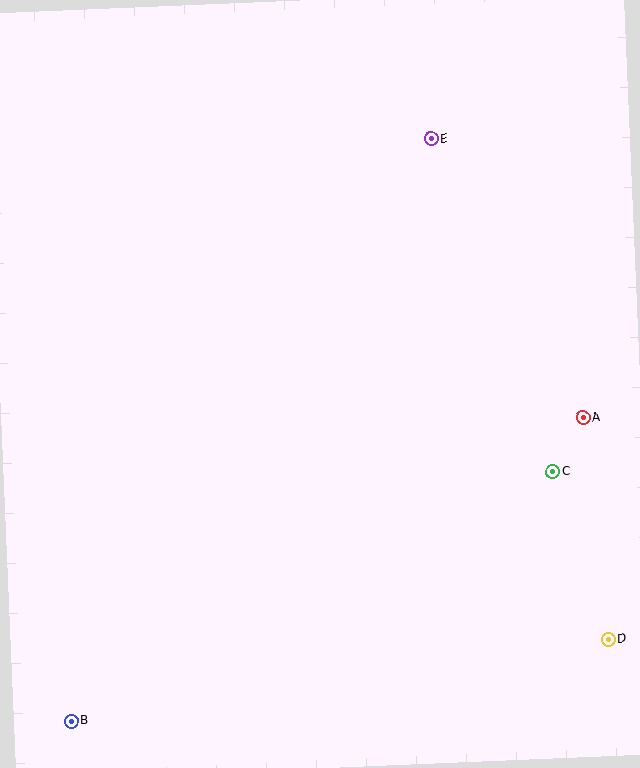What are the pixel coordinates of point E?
Point E is at (431, 139).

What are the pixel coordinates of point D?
Point D is at (608, 639).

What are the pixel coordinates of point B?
Point B is at (71, 721).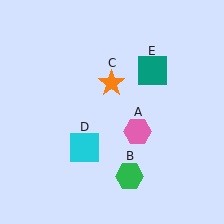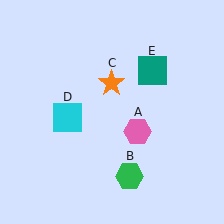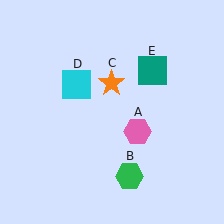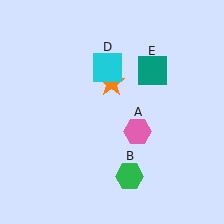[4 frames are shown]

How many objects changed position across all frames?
1 object changed position: cyan square (object D).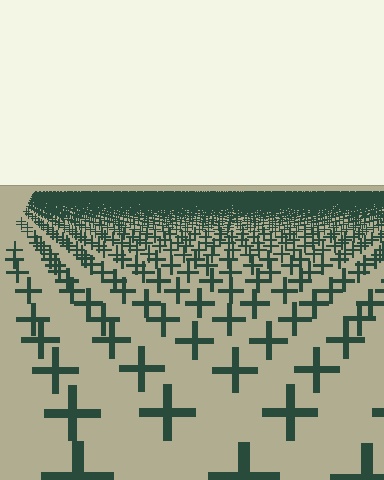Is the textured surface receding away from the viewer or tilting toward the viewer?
The surface is receding away from the viewer. Texture elements get smaller and denser toward the top.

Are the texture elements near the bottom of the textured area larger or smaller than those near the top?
Larger. Near the bottom, elements are closer to the viewer and appear at a bigger on-screen size.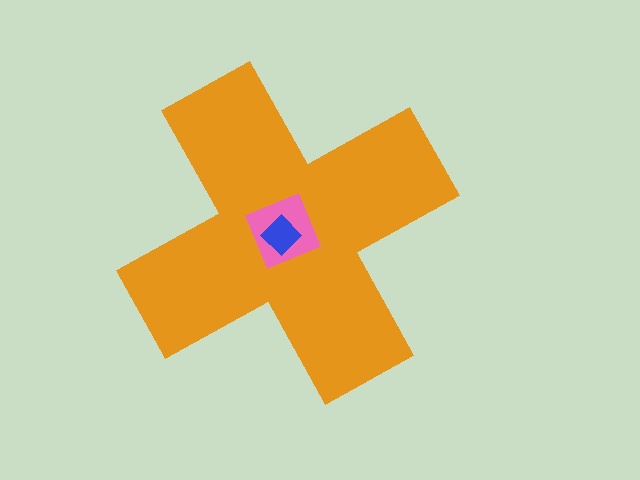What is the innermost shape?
The blue diamond.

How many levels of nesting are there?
3.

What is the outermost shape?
The orange cross.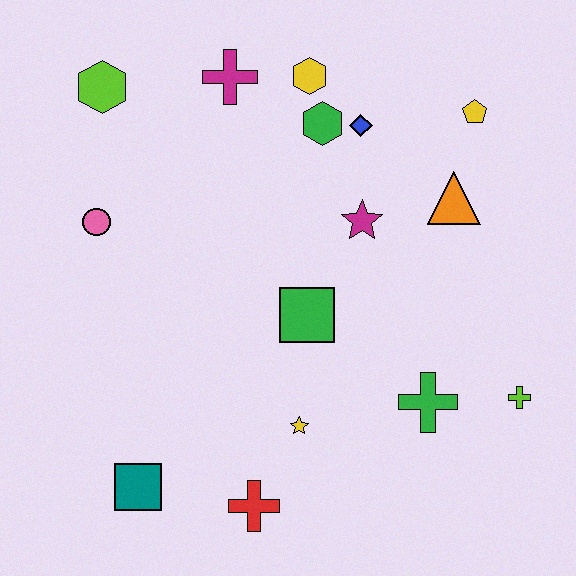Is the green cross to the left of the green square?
No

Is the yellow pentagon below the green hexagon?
No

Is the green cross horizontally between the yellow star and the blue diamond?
No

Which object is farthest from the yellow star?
The lime hexagon is farthest from the yellow star.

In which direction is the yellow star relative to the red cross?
The yellow star is above the red cross.